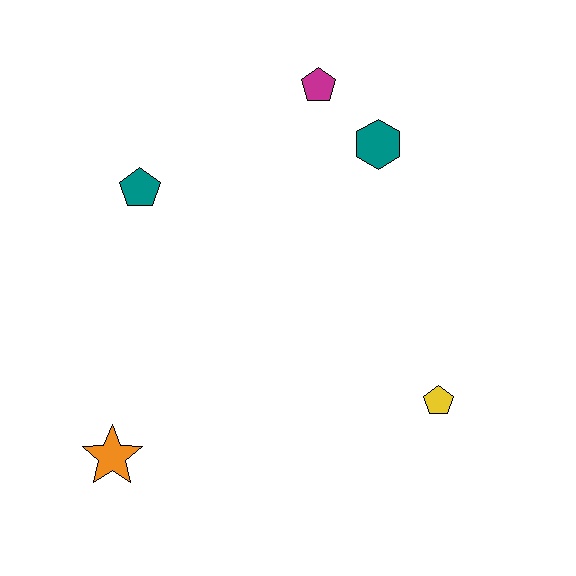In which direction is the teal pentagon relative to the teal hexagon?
The teal pentagon is to the left of the teal hexagon.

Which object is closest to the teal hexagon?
The magenta pentagon is closest to the teal hexagon.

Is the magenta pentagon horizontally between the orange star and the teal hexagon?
Yes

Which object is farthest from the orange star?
The magenta pentagon is farthest from the orange star.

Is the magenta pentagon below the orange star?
No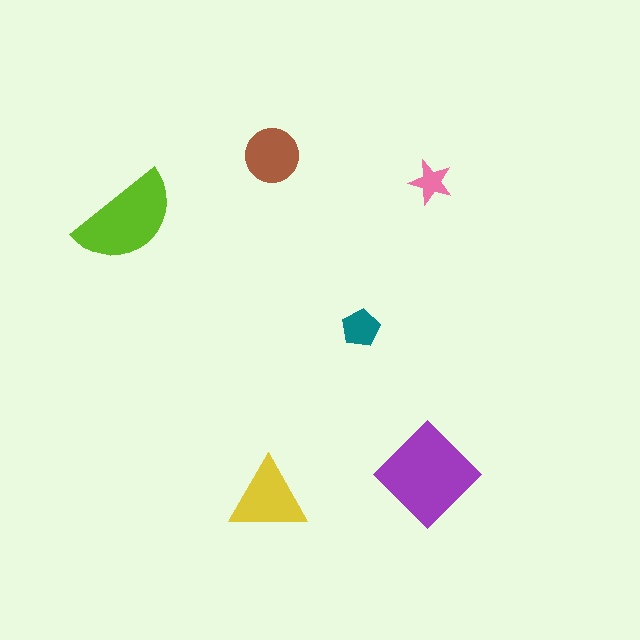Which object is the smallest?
The pink star.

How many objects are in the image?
There are 6 objects in the image.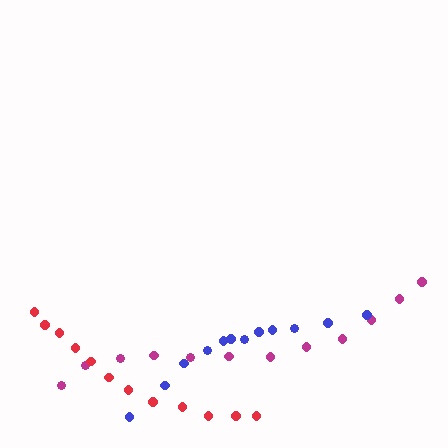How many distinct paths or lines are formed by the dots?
There are 3 distinct paths.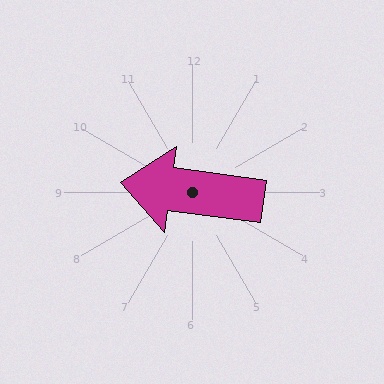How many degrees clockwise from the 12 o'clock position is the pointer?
Approximately 278 degrees.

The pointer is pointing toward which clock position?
Roughly 9 o'clock.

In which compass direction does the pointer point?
West.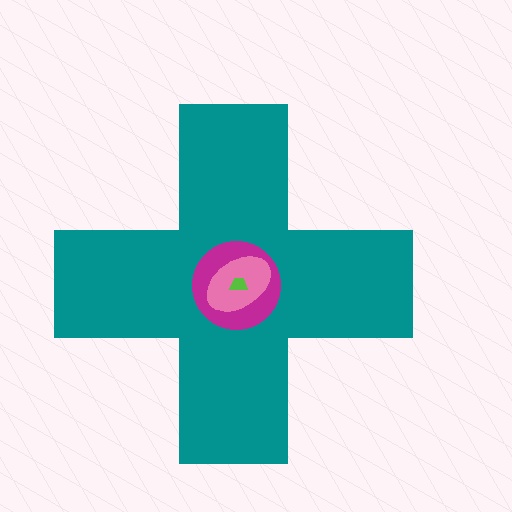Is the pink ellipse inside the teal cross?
Yes.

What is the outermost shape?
The teal cross.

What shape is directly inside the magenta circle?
The pink ellipse.